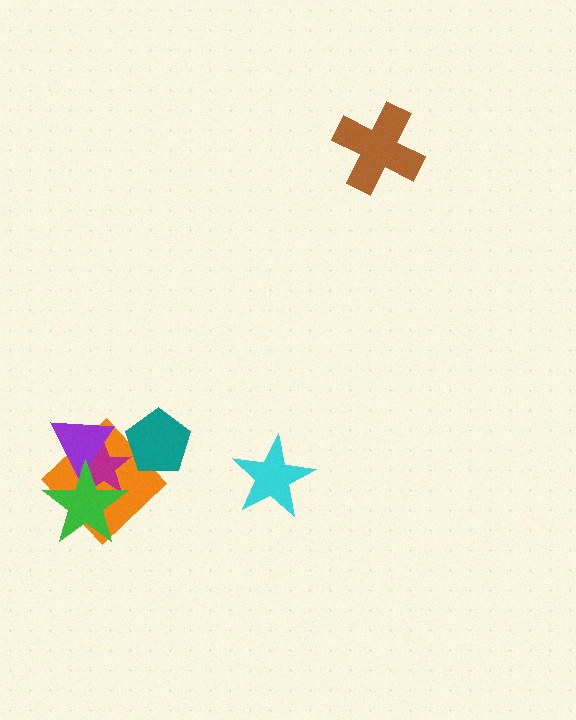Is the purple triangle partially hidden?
Yes, it is partially covered by another shape.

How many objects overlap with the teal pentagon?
1 object overlaps with the teal pentagon.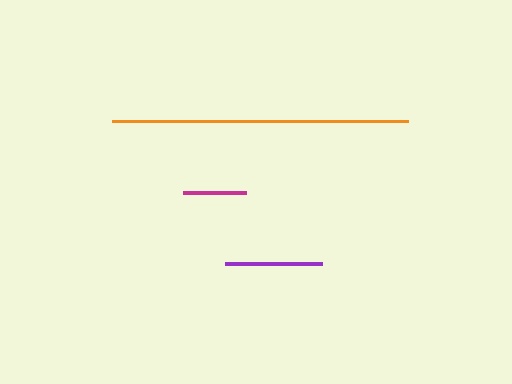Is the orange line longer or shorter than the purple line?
The orange line is longer than the purple line.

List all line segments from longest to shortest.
From longest to shortest: orange, purple, magenta.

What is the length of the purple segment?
The purple segment is approximately 97 pixels long.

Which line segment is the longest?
The orange line is the longest at approximately 295 pixels.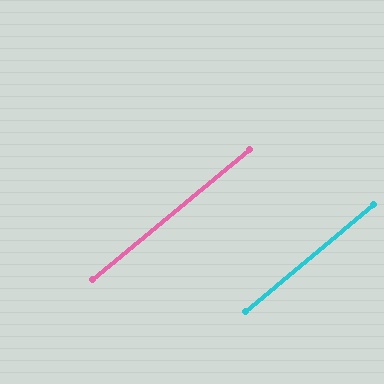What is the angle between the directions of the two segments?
Approximately 0 degrees.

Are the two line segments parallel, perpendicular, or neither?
Parallel — their directions differ by only 0.4°.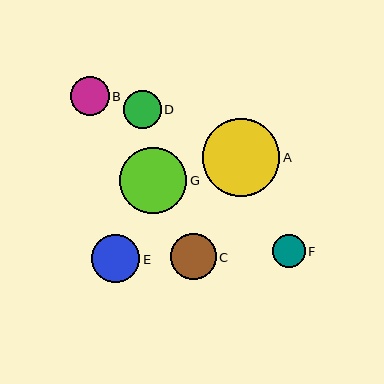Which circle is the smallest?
Circle F is the smallest with a size of approximately 33 pixels.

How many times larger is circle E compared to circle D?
Circle E is approximately 1.2 times the size of circle D.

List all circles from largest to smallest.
From largest to smallest: A, G, E, C, B, D, F.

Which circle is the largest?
Circle A is the largest with a size of approximately 78 pixels.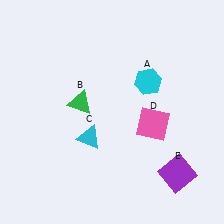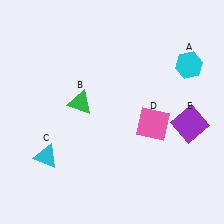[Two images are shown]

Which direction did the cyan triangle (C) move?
The cyan triangle (C) moved left.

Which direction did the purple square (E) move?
The purple square (E) moved up.